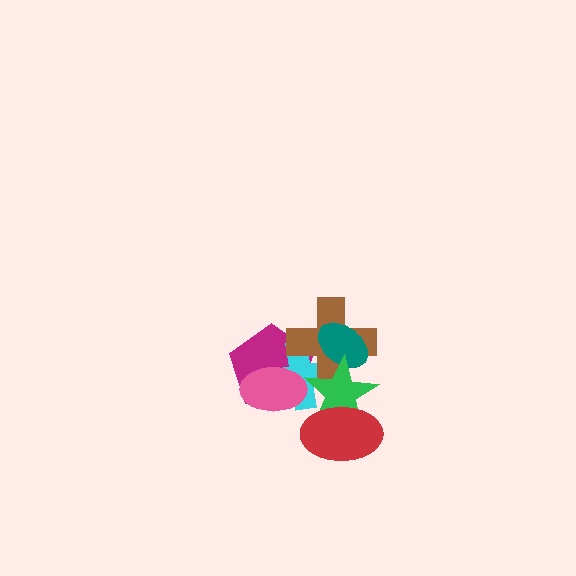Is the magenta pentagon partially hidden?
Yes, it is partially covered by another shape.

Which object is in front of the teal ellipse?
The green star is in front of the teal ellipse.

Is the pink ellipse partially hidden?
No, no other shape covers it.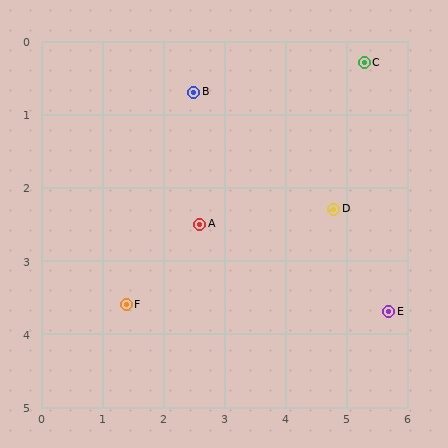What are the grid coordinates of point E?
Point E is at approximately (5.7, 3.7).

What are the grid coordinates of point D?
Point D is at approximately (4.8, 2.3).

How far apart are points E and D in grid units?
Points E and D are about 1.7 grid units apart.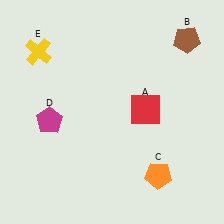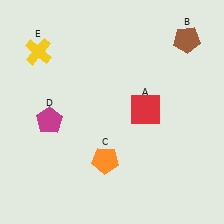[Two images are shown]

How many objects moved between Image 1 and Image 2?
1 object moved between the two images.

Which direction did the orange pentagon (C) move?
The orange pentagon (C) moved left.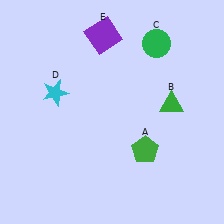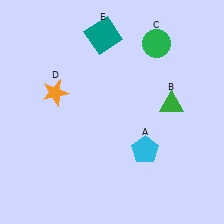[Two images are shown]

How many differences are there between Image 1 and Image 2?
There are 3 differences between the two images.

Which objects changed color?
A changed from green to cyan. D changed from cyan to orange. E changed from purple to teal.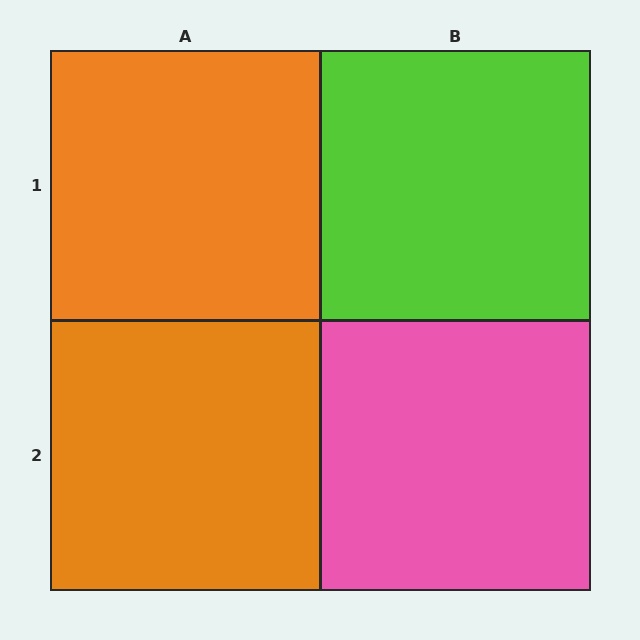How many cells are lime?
1 cell is lime.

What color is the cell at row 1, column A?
Orange.